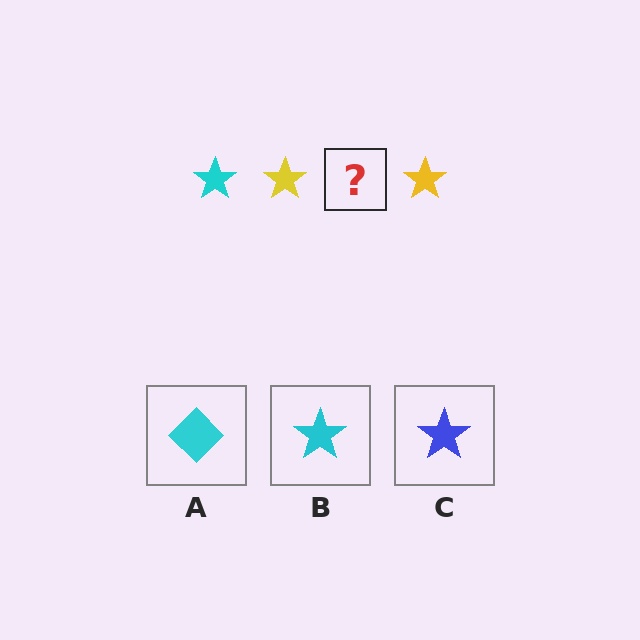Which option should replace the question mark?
Option B.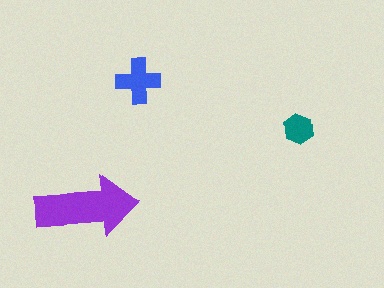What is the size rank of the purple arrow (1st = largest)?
1st.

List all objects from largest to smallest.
The purple arrow, the blue cross, the teal hexagon.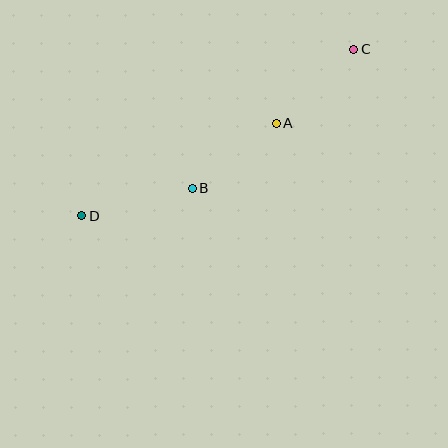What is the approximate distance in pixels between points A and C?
The distance between A and C is approximately 107 pixels.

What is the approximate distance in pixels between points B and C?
The distance between B and C is approximately 213 pixels.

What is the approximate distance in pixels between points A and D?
The distance between A and D is approximately 216 pixels.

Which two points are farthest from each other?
Points C and D are farthest from each other.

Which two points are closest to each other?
Points A and B are closest to each other.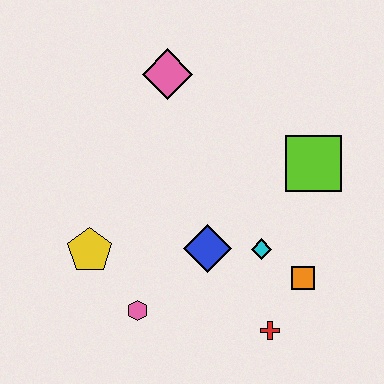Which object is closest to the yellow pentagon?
The pink hexagon is closest to the yellow pentagon.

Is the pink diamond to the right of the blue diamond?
No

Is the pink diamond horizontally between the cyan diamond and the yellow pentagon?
Yes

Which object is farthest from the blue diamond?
The pink diamond is farthest from the blue diamond.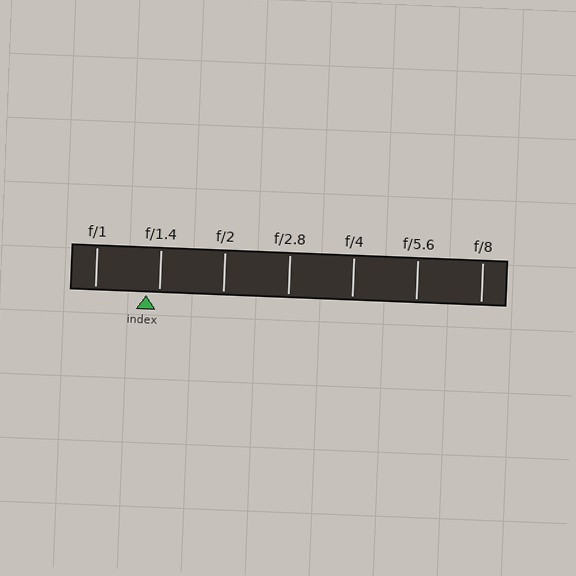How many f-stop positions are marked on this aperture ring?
There are 7 f-stop positions marked.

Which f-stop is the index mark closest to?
The index mark is closest to f/1.4.